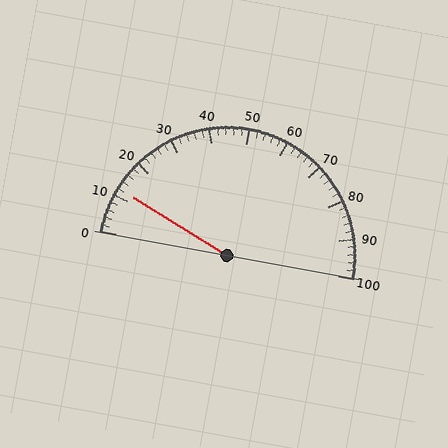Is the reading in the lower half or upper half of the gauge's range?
The reading is in the lower half of the range (0 to 100).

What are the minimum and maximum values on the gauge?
The gauge ranges from 0 to 100.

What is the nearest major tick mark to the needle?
The nearest major tick mark is 10.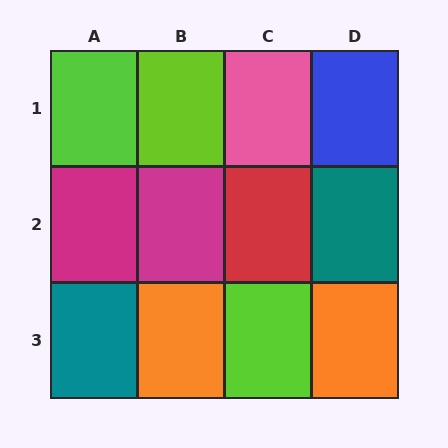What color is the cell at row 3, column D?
Orange.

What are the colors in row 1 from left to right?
Lime, lime, pink, blue.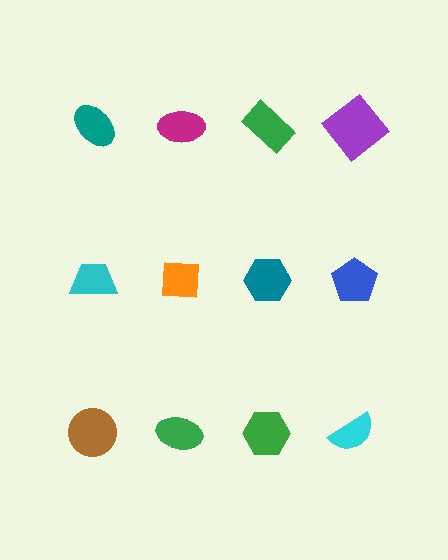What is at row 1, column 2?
A magenta ellipse.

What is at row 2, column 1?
A cyan trapezoid.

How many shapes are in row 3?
4 shapes.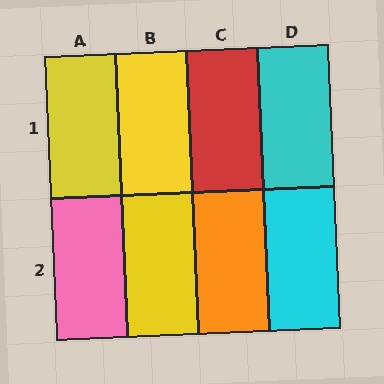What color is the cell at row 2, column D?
Cyan.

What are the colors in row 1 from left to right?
Yellow, yellow, red, cyan.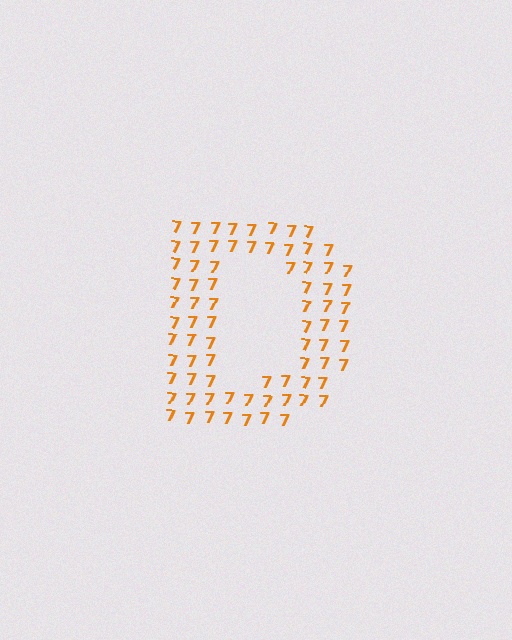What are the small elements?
The small elements are digit 7's.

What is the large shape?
The large shape is the letter D.